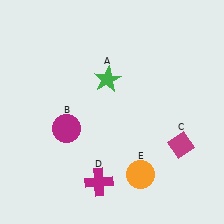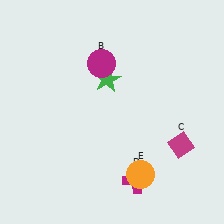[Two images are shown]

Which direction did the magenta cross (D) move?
The magenta cross (D) moved right.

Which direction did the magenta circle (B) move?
The magenta circle (B) moved up.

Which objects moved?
The objects that moved are: the magenta circle (B), the magenta cross (D).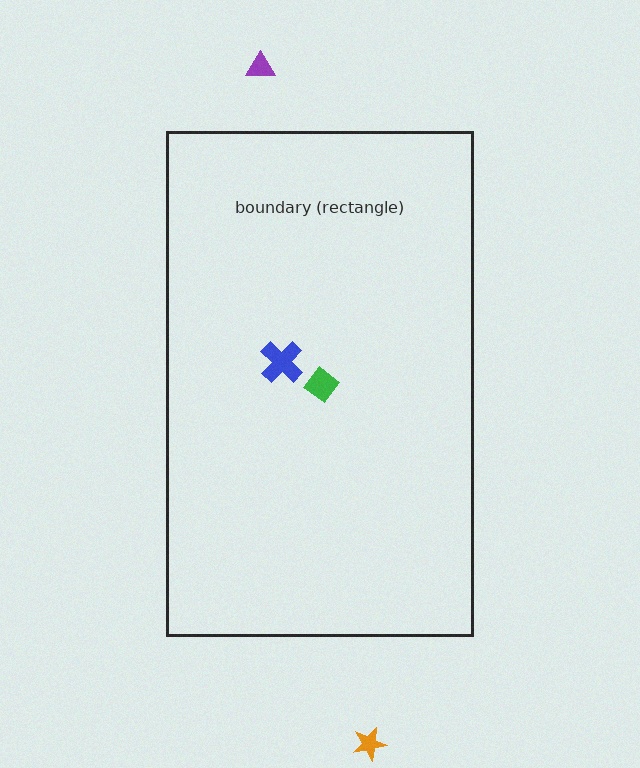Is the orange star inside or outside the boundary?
Outside.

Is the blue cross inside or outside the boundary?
Inside.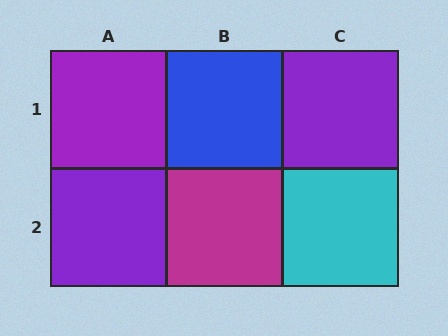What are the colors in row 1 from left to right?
Purple, blue, purple.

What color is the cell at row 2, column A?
Purple.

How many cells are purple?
3 cells are purple.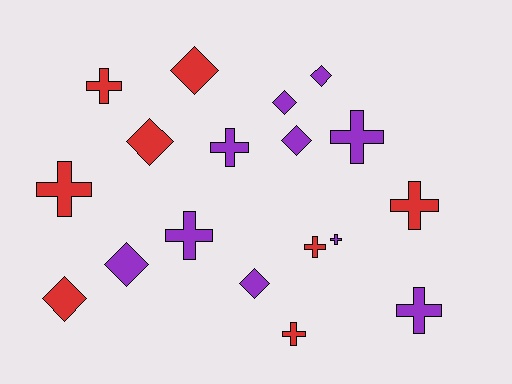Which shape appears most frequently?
Cross, with 10 objects.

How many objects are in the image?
There are 18 objects.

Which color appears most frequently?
Purple, with 10 objects.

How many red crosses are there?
There are 5 red crosses.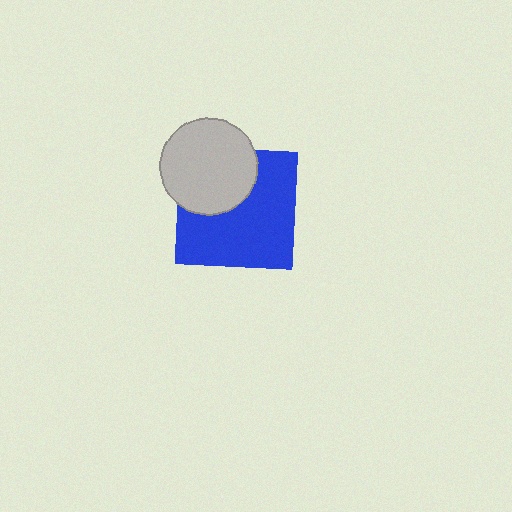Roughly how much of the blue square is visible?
Most of it is visible (roughly 66%).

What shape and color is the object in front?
The object in front is a light gray circle.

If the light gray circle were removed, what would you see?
You would see the complete blue square.